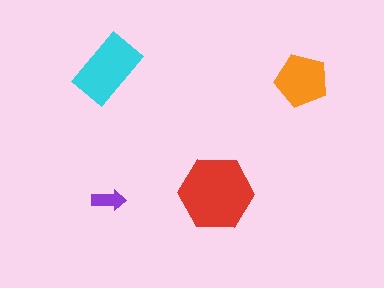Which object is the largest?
The red hexagon.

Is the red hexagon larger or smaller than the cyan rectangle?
Larger.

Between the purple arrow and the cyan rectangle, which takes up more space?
The cyan rectangle.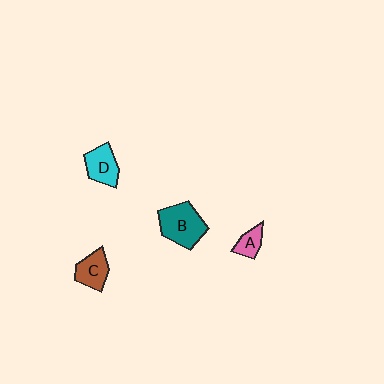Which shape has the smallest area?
Shape A (pink).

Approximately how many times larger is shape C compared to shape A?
Approximately 1.5 times.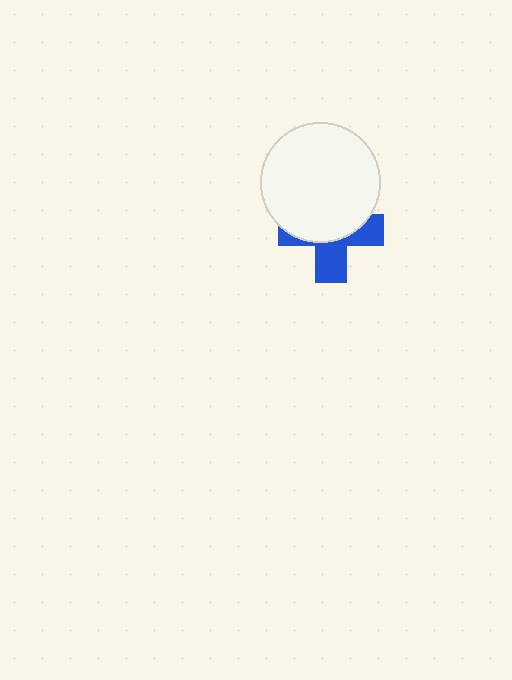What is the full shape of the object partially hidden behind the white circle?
The partially hidden object is a blue cross.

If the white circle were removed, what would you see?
You would see the complete blue cross.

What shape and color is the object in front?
The object in front is a white circle.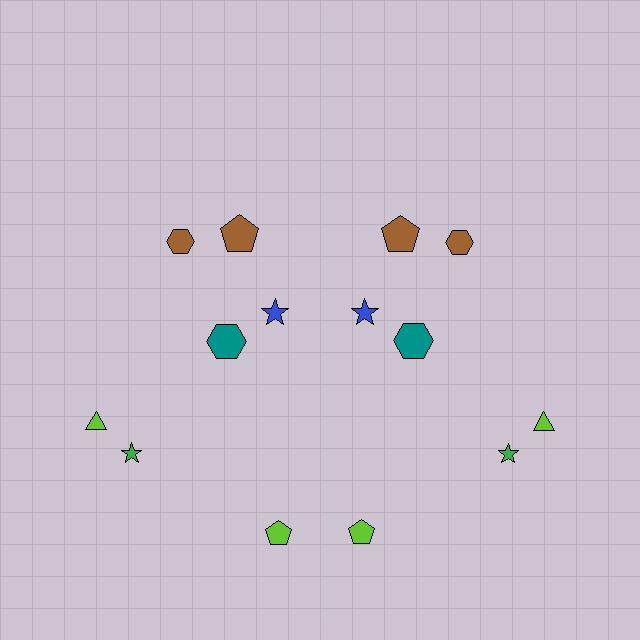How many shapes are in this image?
There are 14 shapes in this image.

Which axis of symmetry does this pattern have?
The pattern has a vertical axis of symmetry running through the center of the image.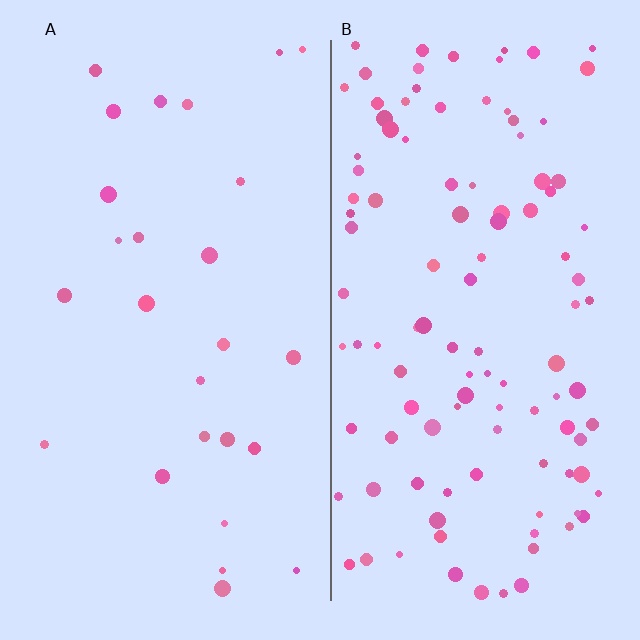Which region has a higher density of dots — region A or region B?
B (the right).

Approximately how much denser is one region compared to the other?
Approximately 4.2× — region B over region A.